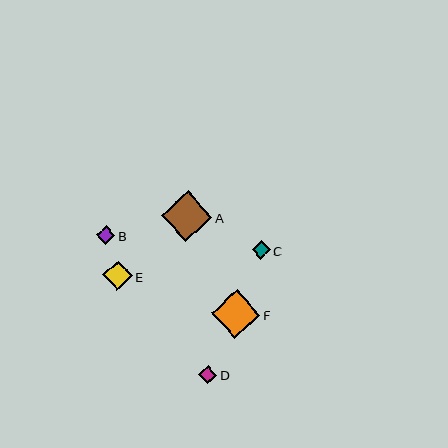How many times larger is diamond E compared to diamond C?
Diamond E is approximately 1.6 times the size of diamond C.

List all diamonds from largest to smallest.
From largest to smallest: A, F, E, B, C, D.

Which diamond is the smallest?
Diamond D is the smallest with a size of approximately 18 pixels.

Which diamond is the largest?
Diamond A is the largest with a size of approximately 50 pixels.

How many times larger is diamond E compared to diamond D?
Diamond E is approximately 1.7 times the size of diamond D.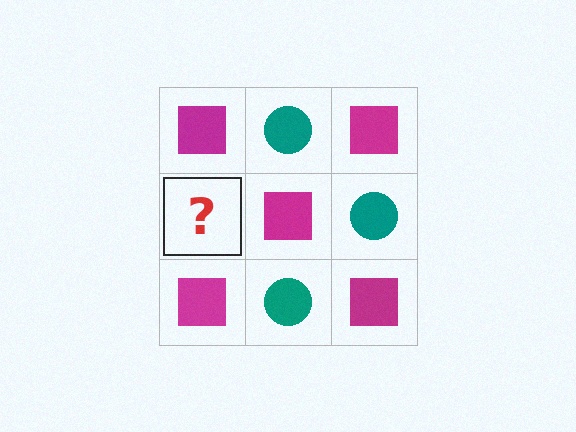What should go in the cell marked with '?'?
The missing cell should contain a teal circle.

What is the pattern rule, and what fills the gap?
The rule is that it alternates magenta square and teal circle in a checkerboard pattern. The gap should be filled with a teal circle.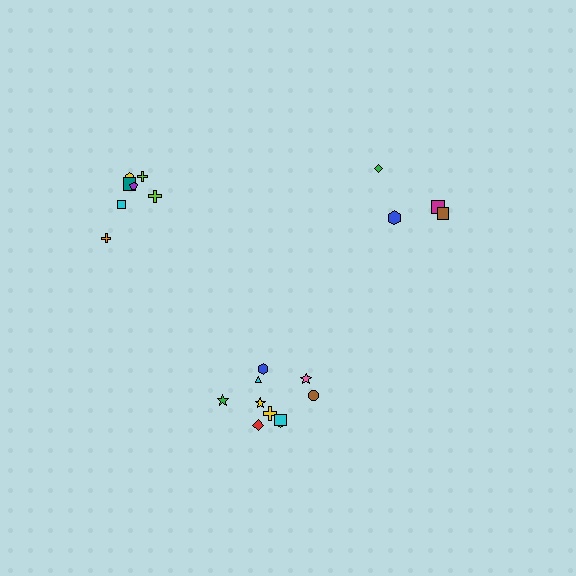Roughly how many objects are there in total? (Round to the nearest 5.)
Roughly 20 objects in total.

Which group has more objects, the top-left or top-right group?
The top-left group.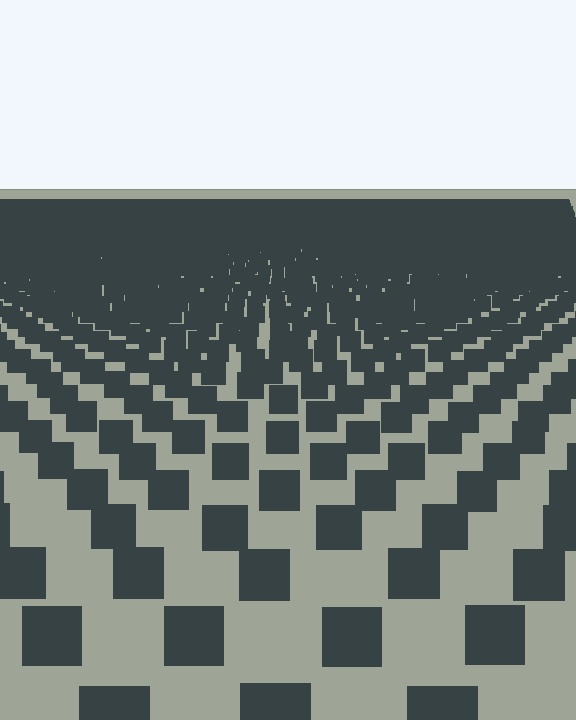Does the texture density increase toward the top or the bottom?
Density increases toward the top.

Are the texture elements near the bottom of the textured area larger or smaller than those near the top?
Larger. Near the bottom, elements are closer to the viewer and appear at a bigger on-screen size.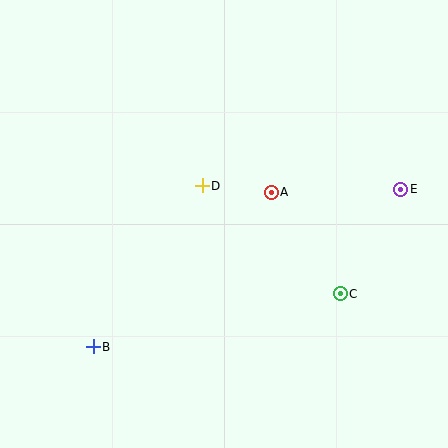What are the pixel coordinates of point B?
Point B is at (93, 347).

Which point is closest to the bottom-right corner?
Point C is closest to the bottom-right corner.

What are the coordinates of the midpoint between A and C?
The midpoint between A and C is at (306, 243).